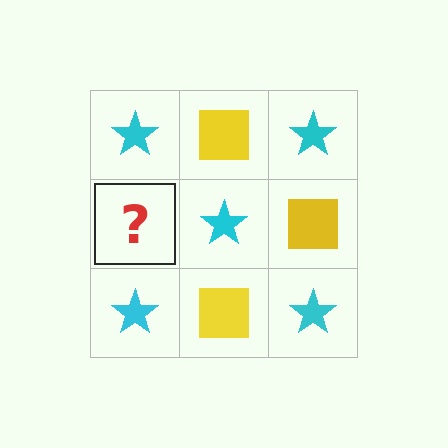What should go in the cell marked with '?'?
The missing cell should contain a yellow square.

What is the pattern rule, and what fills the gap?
The rule is that it alternates cyan star and yellow square in a checkerboard pattern. The gap should be filled with a yellow square.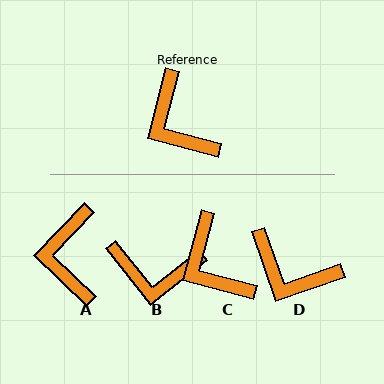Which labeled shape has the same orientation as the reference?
C.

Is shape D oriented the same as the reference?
No, it is off by about 34 degrees.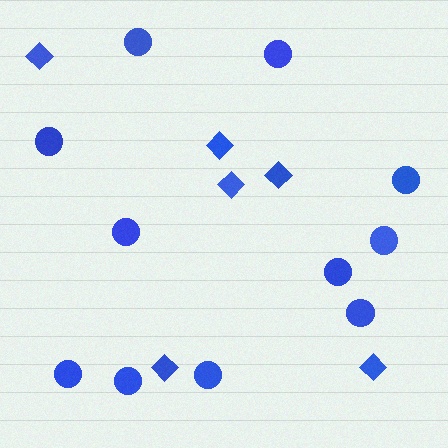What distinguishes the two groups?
There are 2 groups: one group of circles (11) and one group of diamonds (6).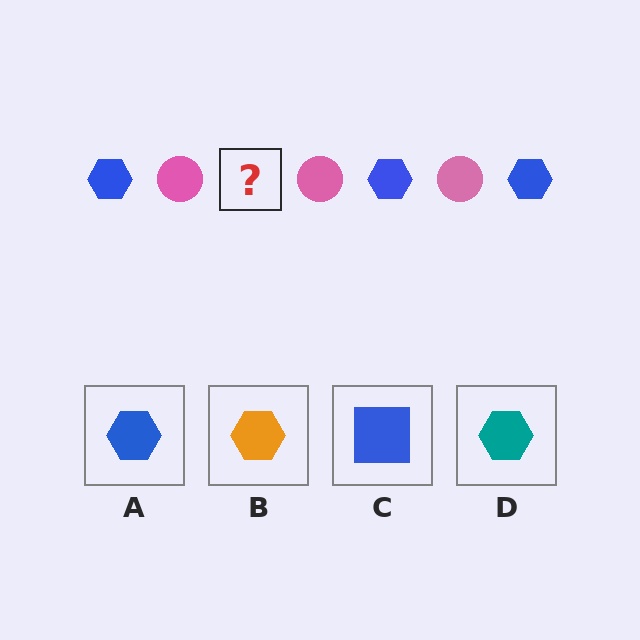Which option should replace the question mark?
Option A.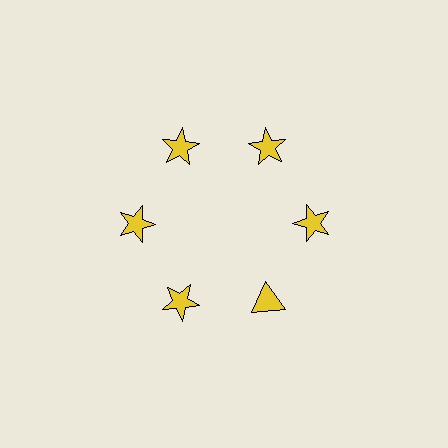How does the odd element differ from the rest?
It has a different shape: triangle instead of star.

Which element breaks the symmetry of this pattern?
The yellow triangle at roughly the 5 o'clock position breaks the symmetry. All other shapes are yellow stars.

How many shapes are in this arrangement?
There are 6 shapes arranged in a ring pattern.